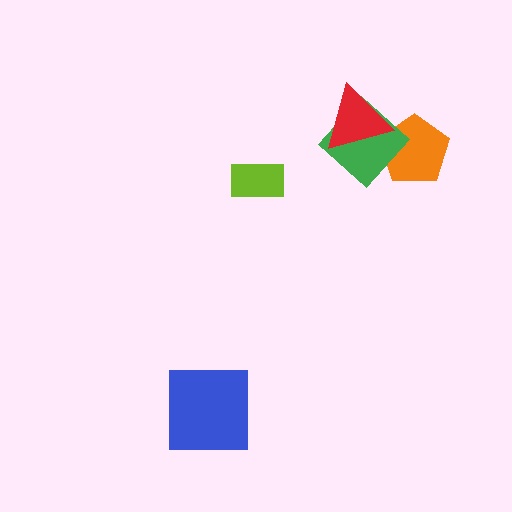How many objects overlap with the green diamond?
2 objects overlap with the green diamond.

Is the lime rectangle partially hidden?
No, no other shape covers it.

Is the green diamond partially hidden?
Yes, it is partially covered by another shape.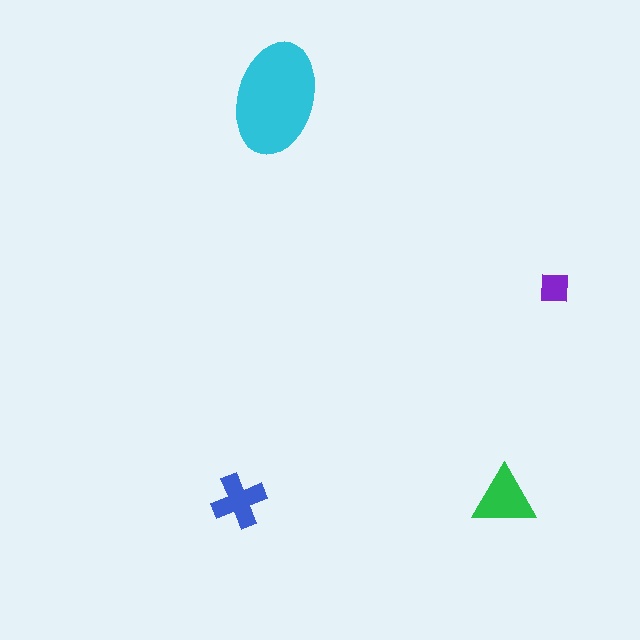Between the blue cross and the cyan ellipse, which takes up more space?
The cyan ellipse.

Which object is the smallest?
The purple square.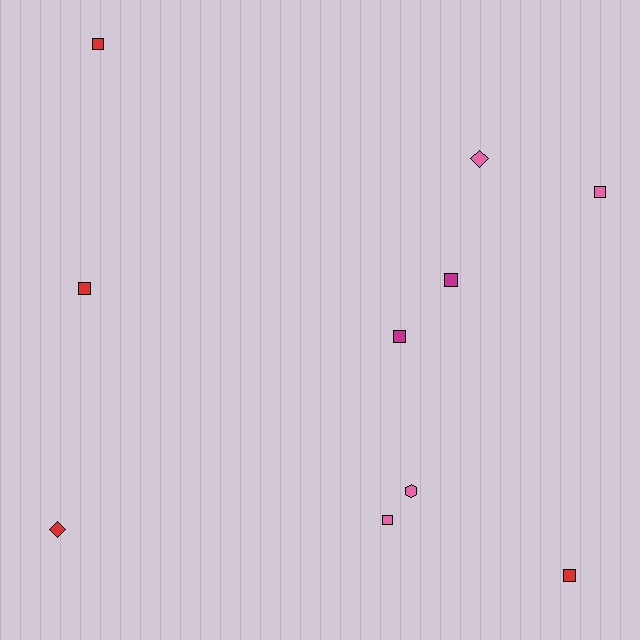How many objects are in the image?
There are 10 objects.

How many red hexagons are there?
There are no red hexagons.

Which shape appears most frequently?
Square, with 7 objects.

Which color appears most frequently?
Pink, with 4 objects.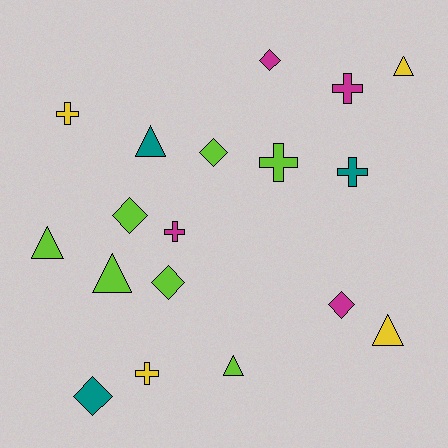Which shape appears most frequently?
Cross, with 6 objects.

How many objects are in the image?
There are 18 objects.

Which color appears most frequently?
Lime, with 7 objects.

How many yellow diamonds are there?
There are no yellow diamonds.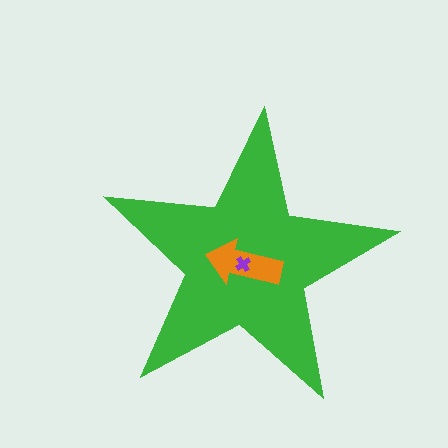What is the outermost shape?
The green star.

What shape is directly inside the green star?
The orange arrow.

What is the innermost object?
The purple cross.